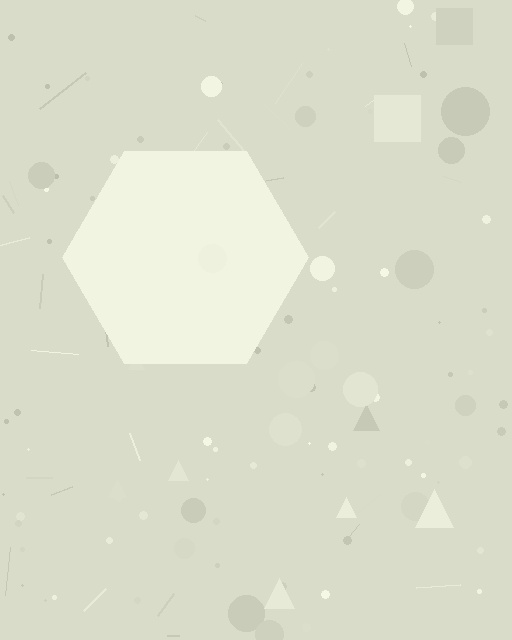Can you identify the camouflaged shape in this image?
The camouflaged shape is a hexagon.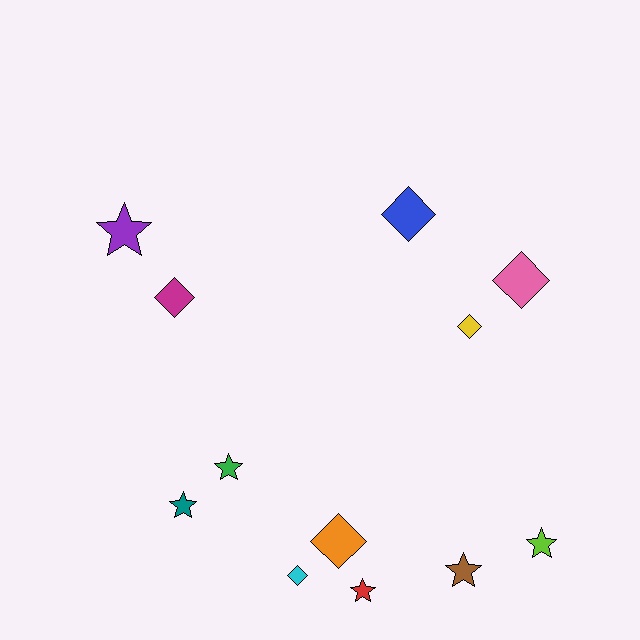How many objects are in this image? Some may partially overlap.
There are 12 objects.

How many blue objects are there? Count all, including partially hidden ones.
There is 1 blue object.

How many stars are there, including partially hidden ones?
There are 6 stars.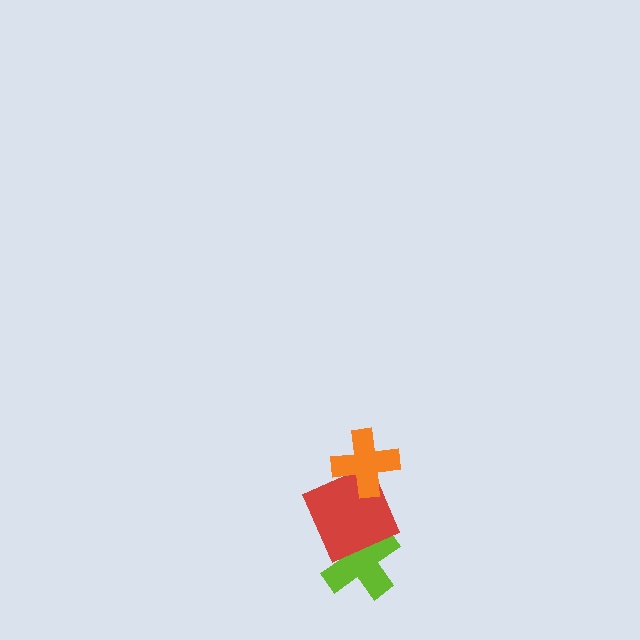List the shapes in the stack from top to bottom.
From top to bottom: the orange cross, the red square, the lime cross.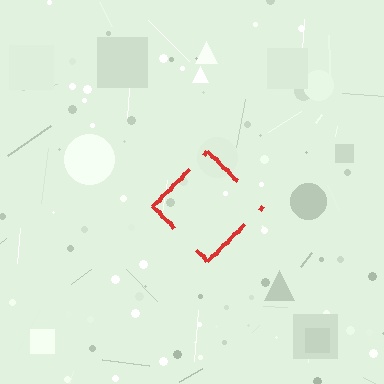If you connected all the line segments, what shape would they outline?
They would outline a diamond.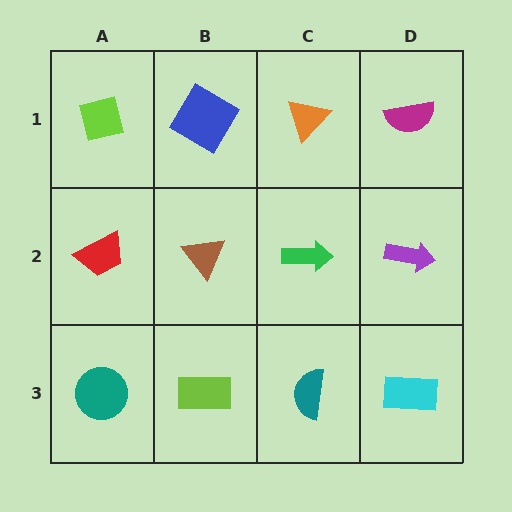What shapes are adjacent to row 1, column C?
A green arrow (row 2, column C), a blue diamond (row 1, column B), a magenta semicircle (row 1, column D).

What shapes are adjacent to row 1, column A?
A red trapezoid (row 2, column A), a blue diamond (row 1, column B).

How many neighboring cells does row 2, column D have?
3.